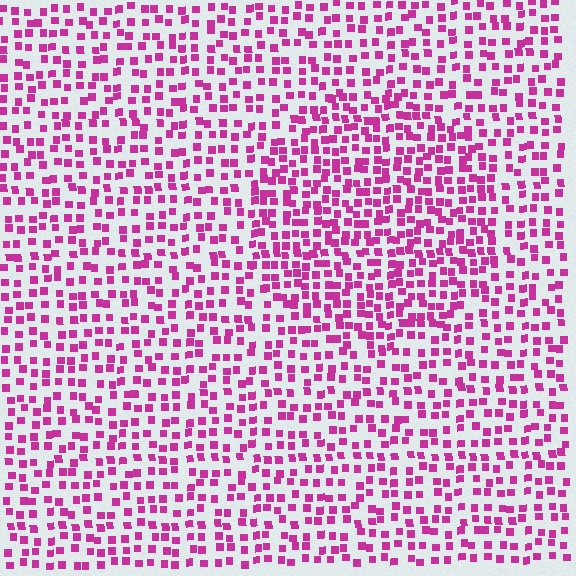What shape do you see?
I see a circle.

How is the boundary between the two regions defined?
The boundary is defined by a change in element density (approximately 1.5x ratio). All elements are the same color, size, and shape.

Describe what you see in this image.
The image contains small magenta elements arranged at two different densities. A circle-shaped region is visible where the elements are more densely packed than the surrounding area.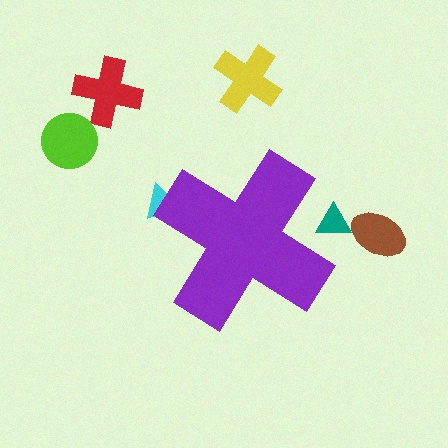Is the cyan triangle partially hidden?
Yes, the cyan triangle is partially hidden behind the purple cross.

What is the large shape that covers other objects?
A purple cross.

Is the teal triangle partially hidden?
Yes, the teal triangle is partially hidden behind the purple cross.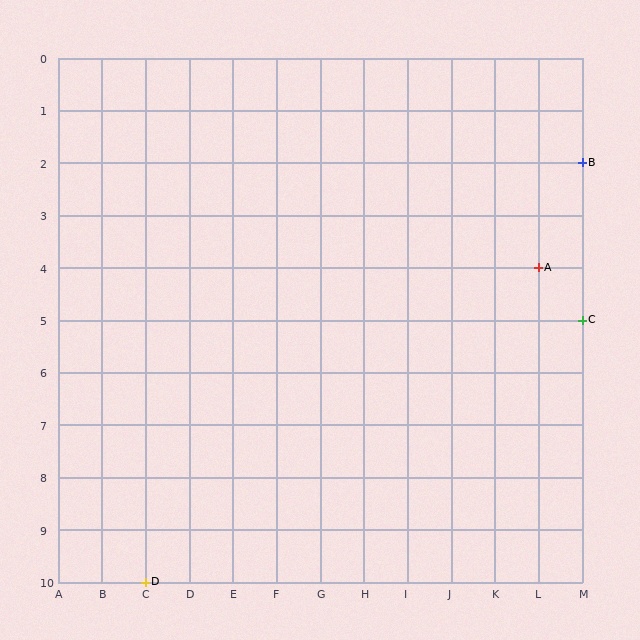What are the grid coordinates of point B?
Point B is at grid coordinates (M, 2).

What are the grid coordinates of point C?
Point C is at grid coordinates (M, 5).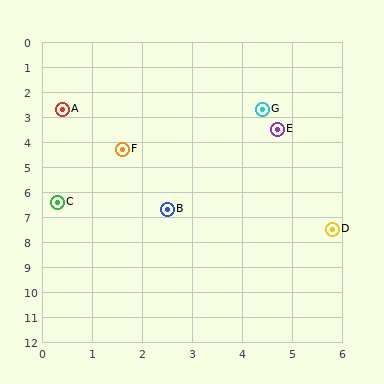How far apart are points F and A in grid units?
Points F and A are about 2.0 grid units apart.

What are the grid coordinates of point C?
Point C is at approximately (0.3, 6.4).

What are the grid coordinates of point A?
Point A is at approximately (0.4, 2.7).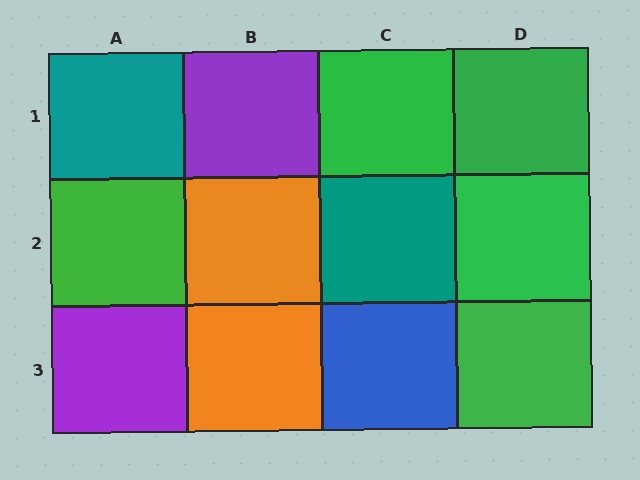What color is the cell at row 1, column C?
Green.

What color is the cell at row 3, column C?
Blue.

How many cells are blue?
1 cell is blue.